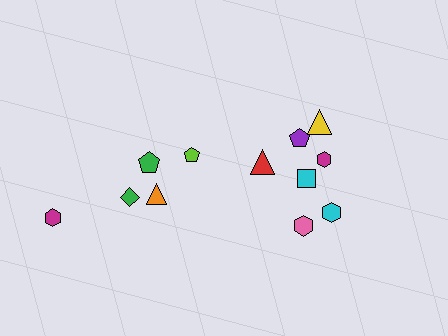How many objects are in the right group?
There are 7 objects.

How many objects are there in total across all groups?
There are 12 objects.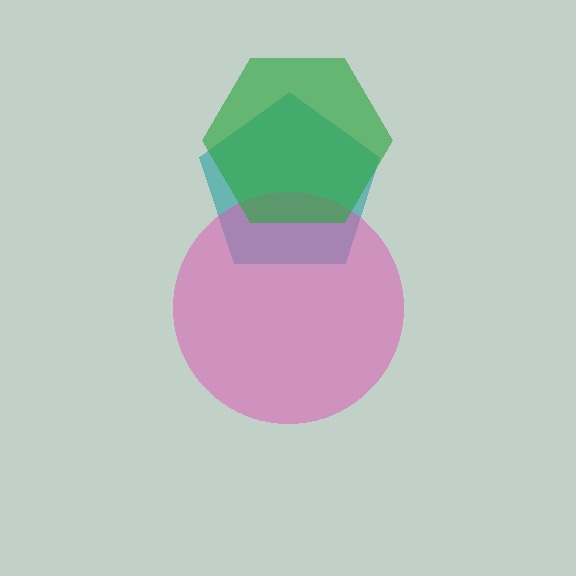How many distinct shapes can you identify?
There are 3 distinct shapes: a teal pentagon, a pink circle, a green hexagon.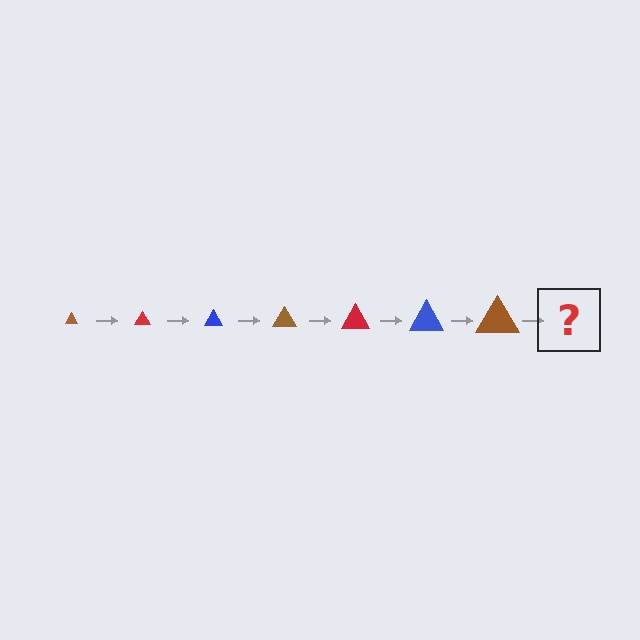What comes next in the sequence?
The next element should be a red triangle, larger than the previous one.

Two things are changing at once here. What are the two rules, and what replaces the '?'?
The two rules are that the triangle grows larger each step and the color cycles through brown, red, and blue. The '?' should be a red triangle, larger than the previous one.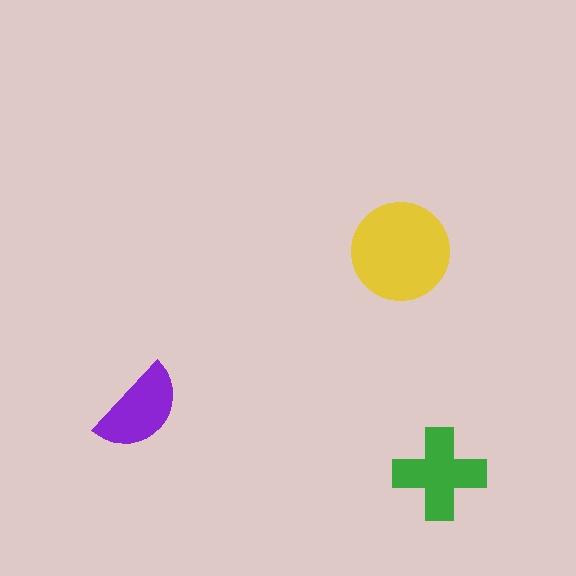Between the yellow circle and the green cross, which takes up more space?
The yellow circle.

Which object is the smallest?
The purple semicircle.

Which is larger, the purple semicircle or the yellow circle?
The yellow circle.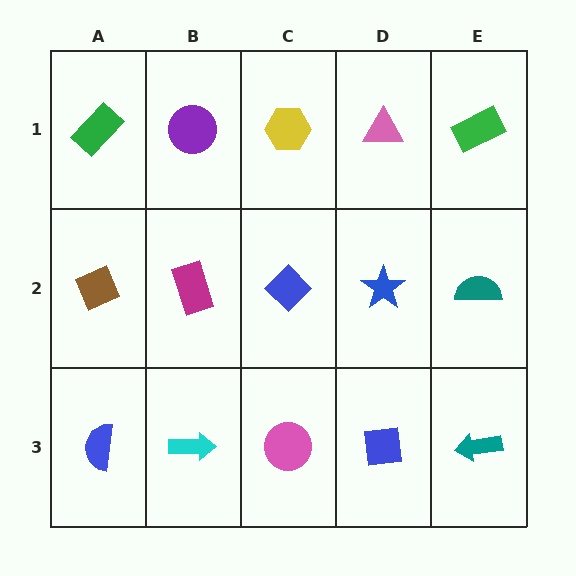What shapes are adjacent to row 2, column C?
A yellow hexagon (row 1, column C), a pink circle (row 3, column C), a magenta rectangle (row 2, column B), a blue star (row 2, column D).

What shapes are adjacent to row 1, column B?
A magenta rectangle (row 2, column B), a green rectangle (row 1, column A), a yellow hexagon (row 1, column C).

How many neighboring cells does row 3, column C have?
3.